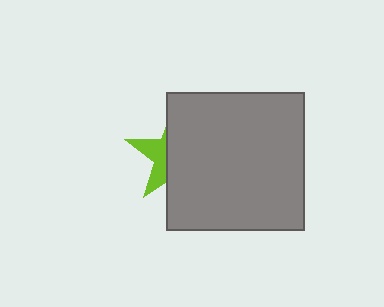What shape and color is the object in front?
The object in front is a gray square.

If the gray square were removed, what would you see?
You would see the complete lime star.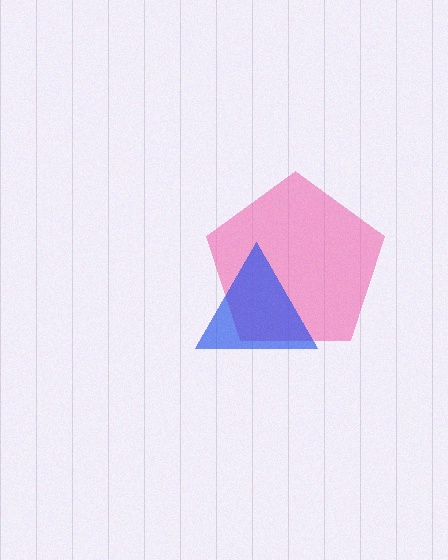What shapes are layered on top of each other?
The layered shapes are: a pink pentagon, a blue triangle.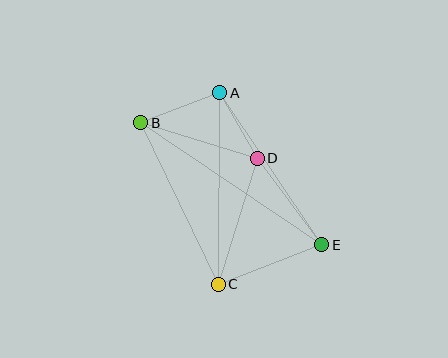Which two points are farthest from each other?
Points B and E are farthest from each other.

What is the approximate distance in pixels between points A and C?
The distance between A and C is approximately 192 pixels.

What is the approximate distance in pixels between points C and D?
The distance between C and D is approximately 132 pixels.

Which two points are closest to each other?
Points A and D are closest to each other.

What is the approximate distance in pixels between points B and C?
The distance between B and C is approximately 179 pixels.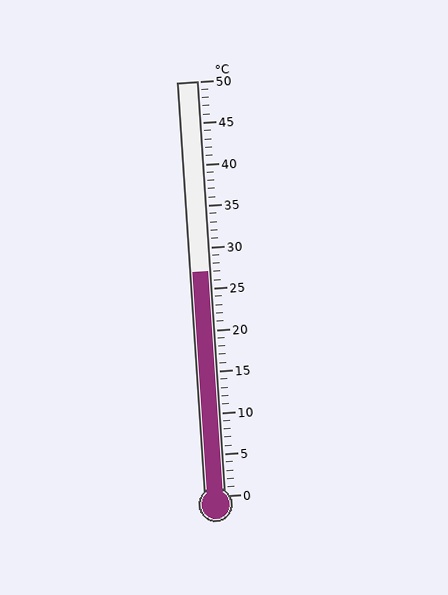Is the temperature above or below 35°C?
The temperature is below 35°C.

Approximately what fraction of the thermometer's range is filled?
The thermometer is filled to approximately 55% of its range.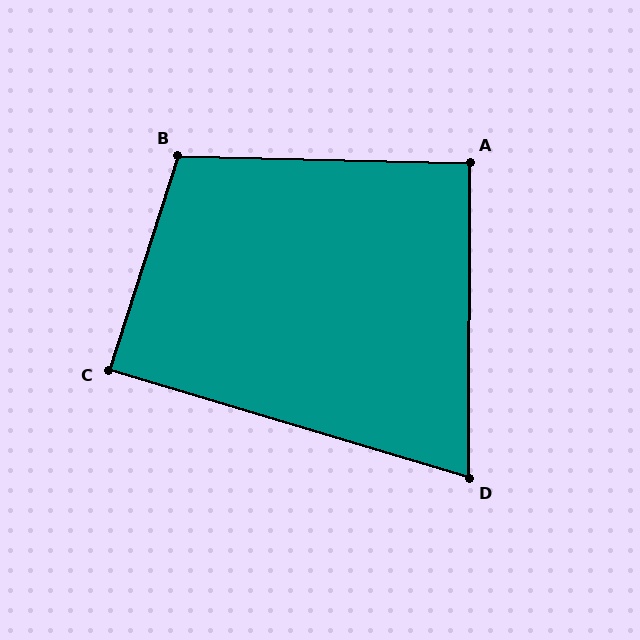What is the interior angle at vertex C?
Approximately 89 degrees (approximately right).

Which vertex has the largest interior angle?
B, at approximately 107 degrees.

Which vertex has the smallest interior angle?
D, at approximately 73 degrees.